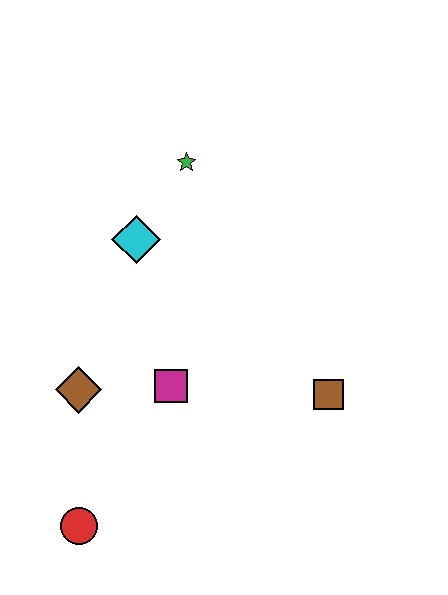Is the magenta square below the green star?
Yes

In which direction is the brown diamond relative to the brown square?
The brown diamond is to the left of the brown square.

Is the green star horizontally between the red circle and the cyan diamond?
No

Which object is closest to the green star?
The cyan diamond is closest to the green star.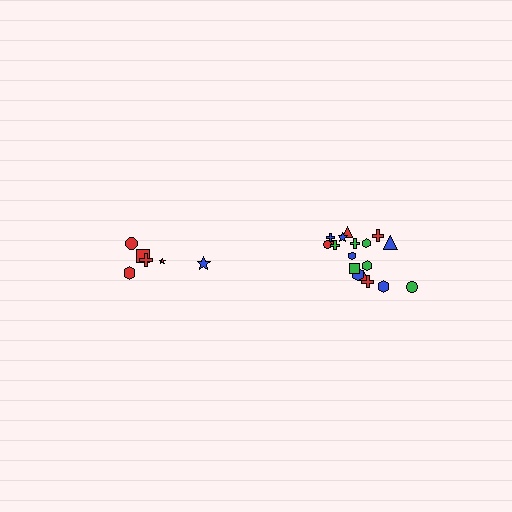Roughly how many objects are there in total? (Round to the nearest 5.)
Roughly 25 objects in total.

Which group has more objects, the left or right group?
The right group.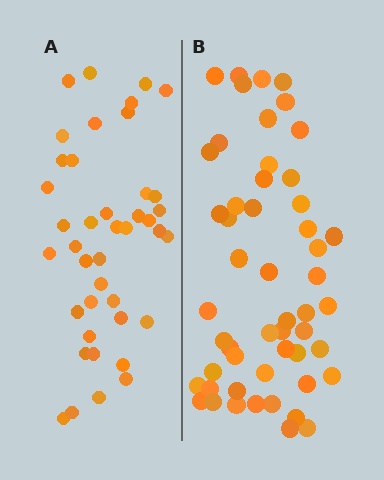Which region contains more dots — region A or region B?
Region B (the right region) has more dots.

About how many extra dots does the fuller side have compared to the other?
Region B has roughly 12 or so more dots than region A.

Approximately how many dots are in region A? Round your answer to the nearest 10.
About 40 dots. (The exact count is 41, which rounds to 40.)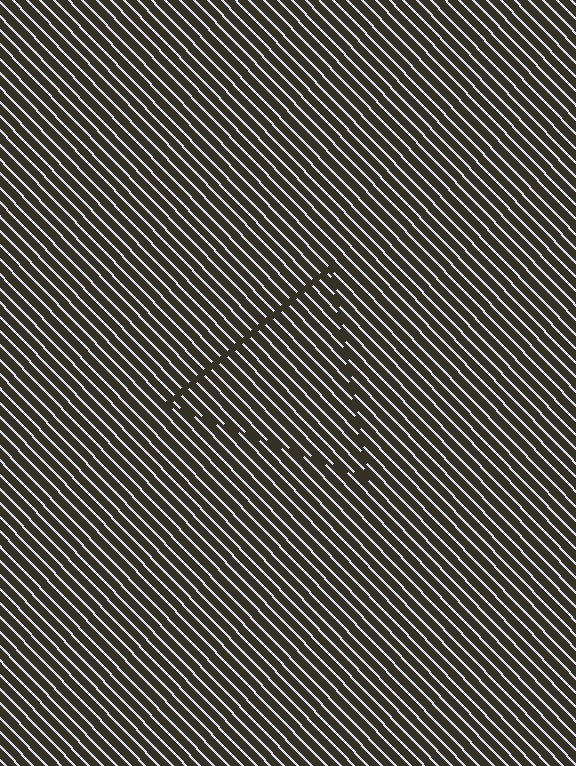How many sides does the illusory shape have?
3 sides — the line-ends trace a triangle.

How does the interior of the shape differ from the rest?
The interior of the shape contains the same grating, shifted by half a period — the contour is defined by the phase discontinuity where line-ends from the inner and outer gratings abut.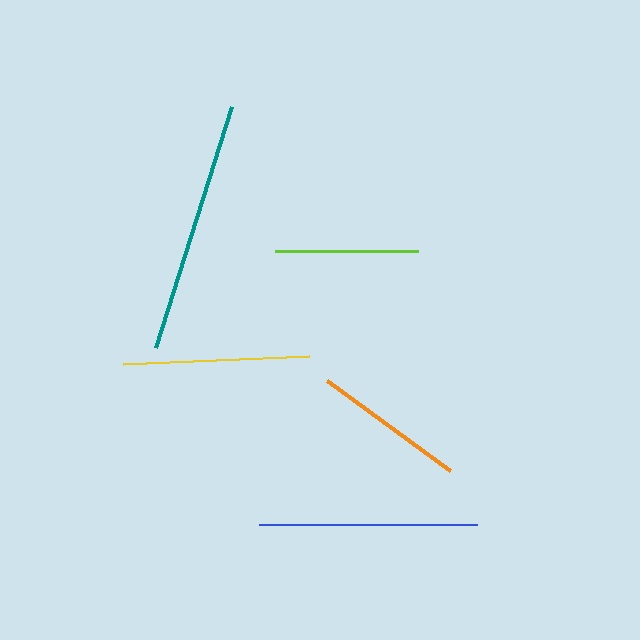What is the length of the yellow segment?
The yellow segment is approximately 186 pixels long.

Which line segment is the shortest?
The lime line is the shortest at approximately 143 pixels.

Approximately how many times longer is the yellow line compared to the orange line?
The yellow line is approximately 1.2 times the length of the orange line.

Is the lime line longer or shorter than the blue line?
The blue line is longer than the lime line.